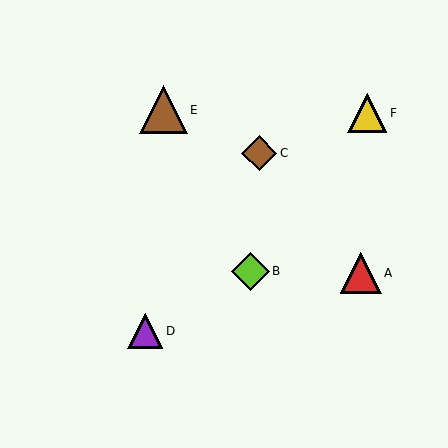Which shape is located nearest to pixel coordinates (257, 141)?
The brown diamond (labeled C) at (259, 153) is nearest to that location.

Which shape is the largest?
The brown triangle (labeled E) is the largest.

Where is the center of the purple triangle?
The center of the purple triangle is at (145, 331).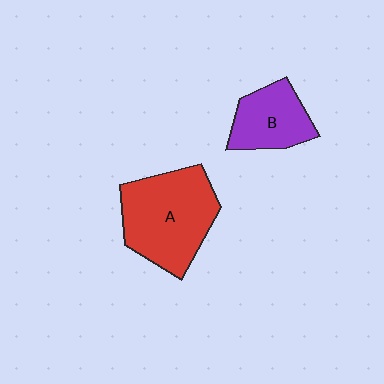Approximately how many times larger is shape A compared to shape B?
Approximately 1.8 times.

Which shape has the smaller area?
Shape B (purple).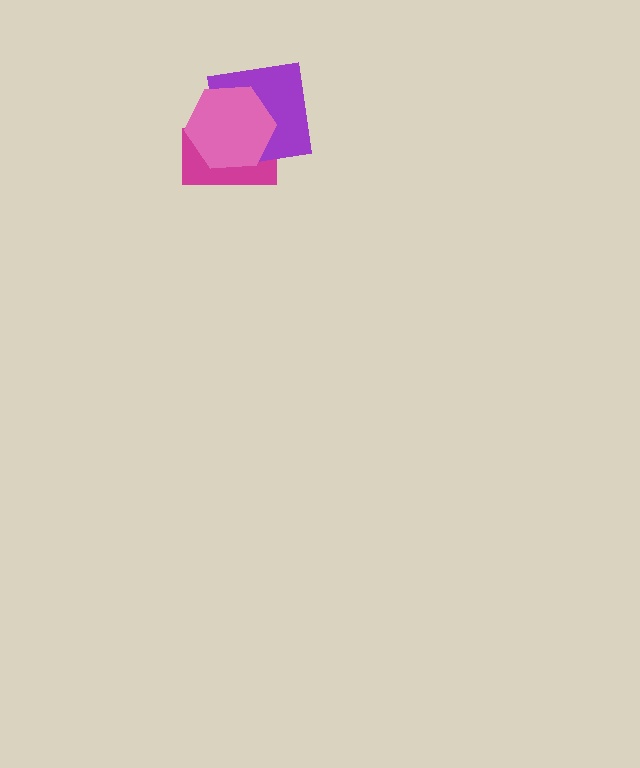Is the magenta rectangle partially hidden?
Yes, it is partially covered by another shape.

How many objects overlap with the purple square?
2 objects overlap with the purple square.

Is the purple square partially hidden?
Yes, it is partially covered by another shape.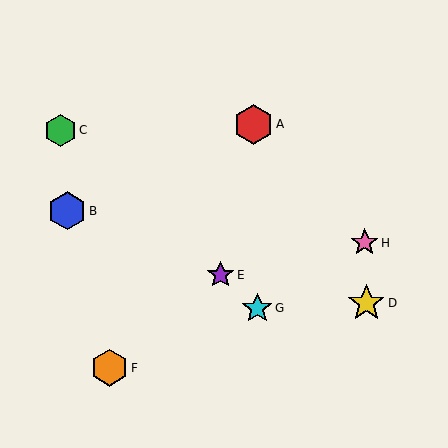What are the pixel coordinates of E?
Object E is at (221, 275).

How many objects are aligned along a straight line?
3 objects (C, E, G) are aligned along a straight line.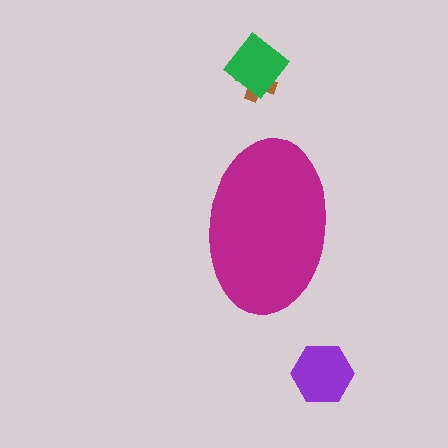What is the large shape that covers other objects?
A magenta ellipse.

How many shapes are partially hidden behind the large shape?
0 shapes are partially hidden.